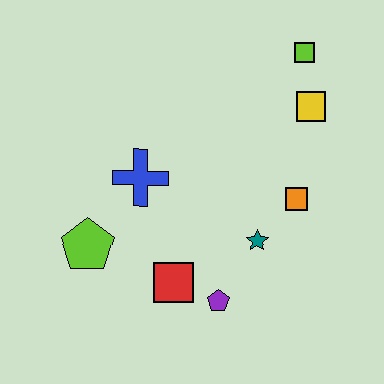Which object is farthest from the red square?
The lime square is farthest from the red square.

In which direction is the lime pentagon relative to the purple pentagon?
The lime pentagon is to the left of the purple pentagon.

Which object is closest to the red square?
The purple pentagon is closest to the red square.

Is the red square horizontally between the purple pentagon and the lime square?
No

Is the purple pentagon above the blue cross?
No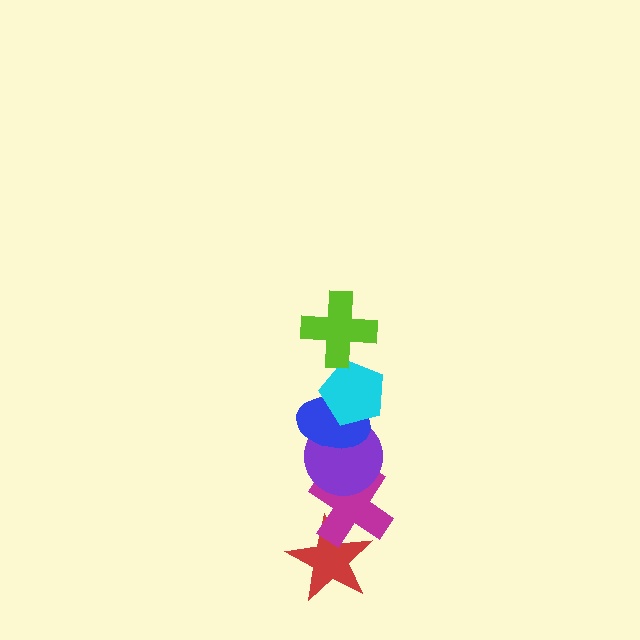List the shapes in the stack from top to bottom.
From top to bottom: the lime cross, the cyan pentagon, the blue ellipse, the purple circle, the magenta cross, the red star.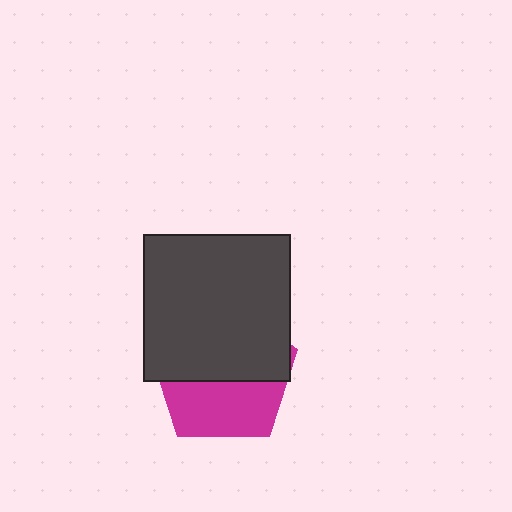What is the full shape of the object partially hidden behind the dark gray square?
The partially hidden object is a magenta pentagon.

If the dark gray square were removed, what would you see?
You would see the complete magenta pentagon.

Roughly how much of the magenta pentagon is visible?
A small part of it is visible (roughly 43%).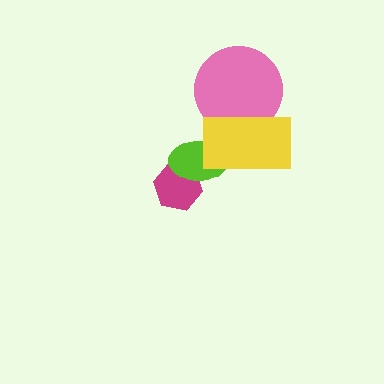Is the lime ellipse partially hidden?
Yes, it is partially covered by another shape.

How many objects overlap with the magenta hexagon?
1 object overlaps with the magenta hexagon.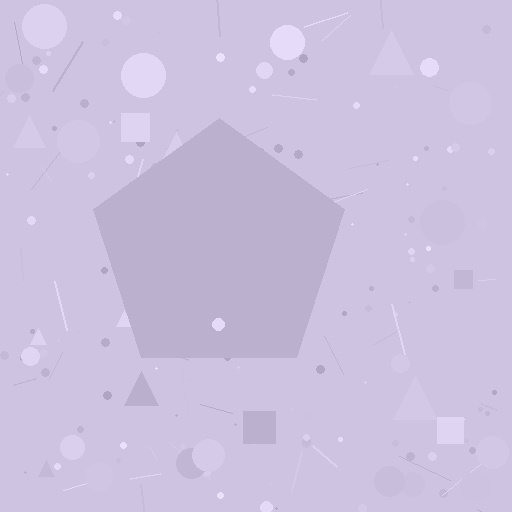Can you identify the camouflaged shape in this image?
The camouflaged shape is a pentagon.